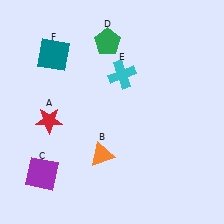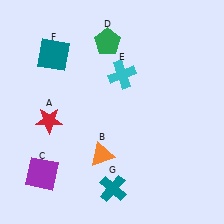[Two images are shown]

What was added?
A teal cross (G) was added in Image 2.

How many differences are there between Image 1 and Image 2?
There is 1 difference between the two images.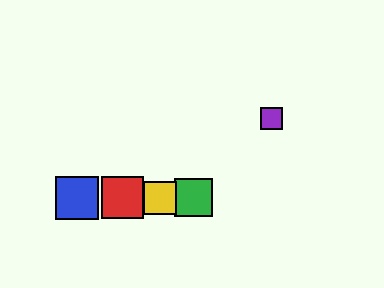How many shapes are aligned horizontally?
4 shapes (the red square, the blue square, the green square, the yellow square) are aligned horizontally.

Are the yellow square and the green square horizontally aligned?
Yes, both are at y≈198.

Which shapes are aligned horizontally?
The red square, the blue square, the green square, the yellow square are aligned horizontally.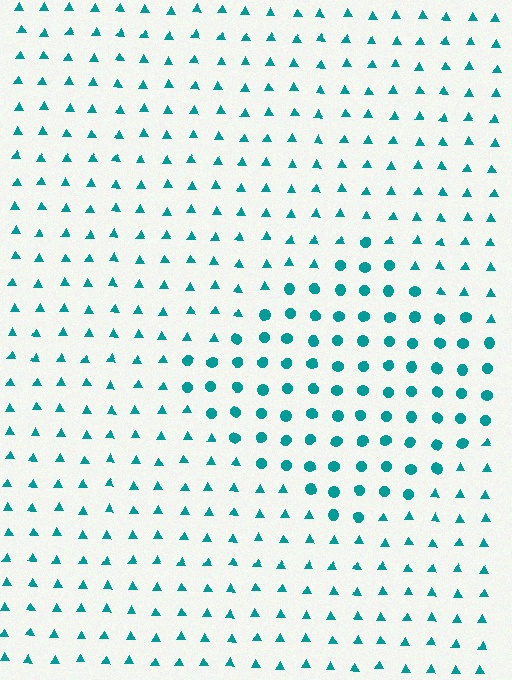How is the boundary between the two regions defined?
The boundary is defined by a change in element shape: circles inside vs. triangles outside. All elements share the same color and spacing.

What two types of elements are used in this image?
The image uses circles inside the diamond region and triangles outside it.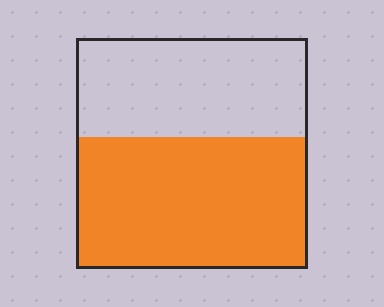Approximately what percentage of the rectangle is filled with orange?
Approximately 55%.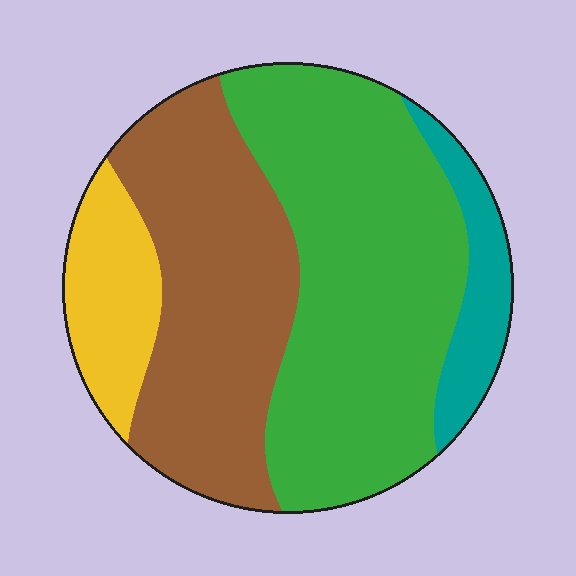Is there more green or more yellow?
Green.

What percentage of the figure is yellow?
Yellow covers roughly 10% of the figure.